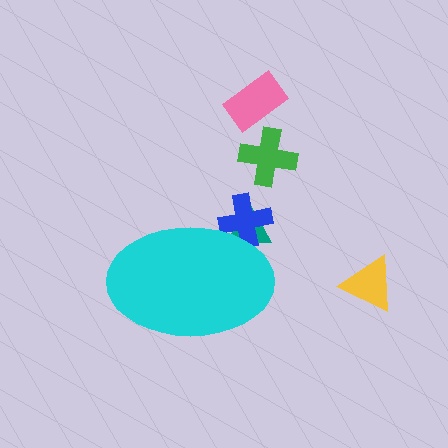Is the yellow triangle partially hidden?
No, the yellow triangle is fully visible.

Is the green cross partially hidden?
No, the green cross is fully visible.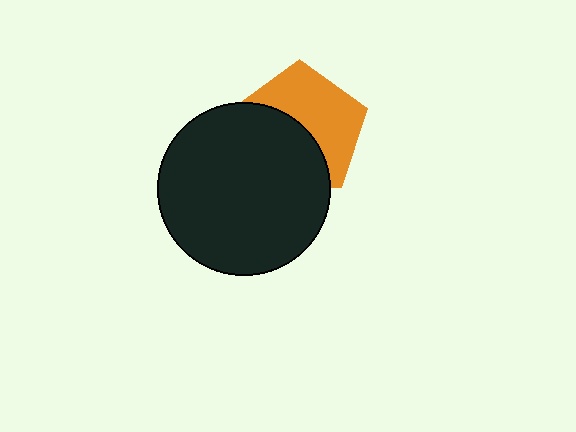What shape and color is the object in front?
The object in front is a black circle.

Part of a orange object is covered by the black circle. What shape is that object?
It is a pentagon.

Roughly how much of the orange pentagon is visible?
About half of it is visible (roughly 52%).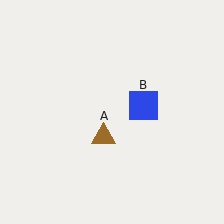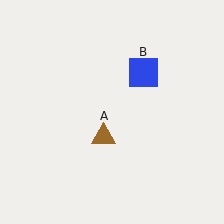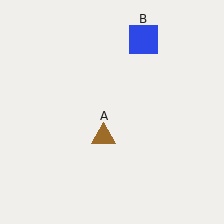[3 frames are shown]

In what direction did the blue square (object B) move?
The blue square (object B) moved up.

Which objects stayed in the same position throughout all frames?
Brown triangle (object A) remained stationary.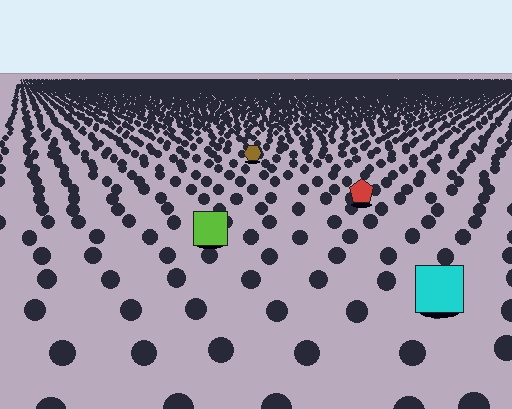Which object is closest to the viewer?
The cyan square is closest. The texture marks near it are larger and more spread out.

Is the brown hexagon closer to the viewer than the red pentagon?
No. The red pentagon is closer — you can tell from the texture gradient: the ground texture is coarser near it.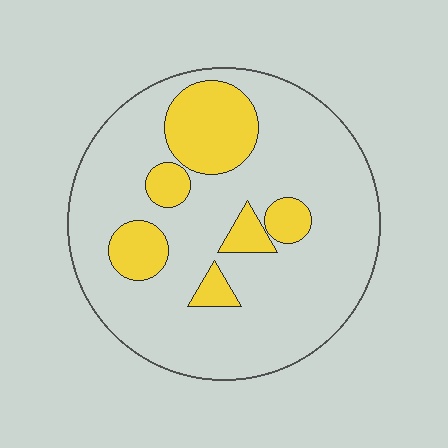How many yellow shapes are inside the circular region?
6.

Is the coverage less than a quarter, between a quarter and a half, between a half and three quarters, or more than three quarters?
Less than a quarter.